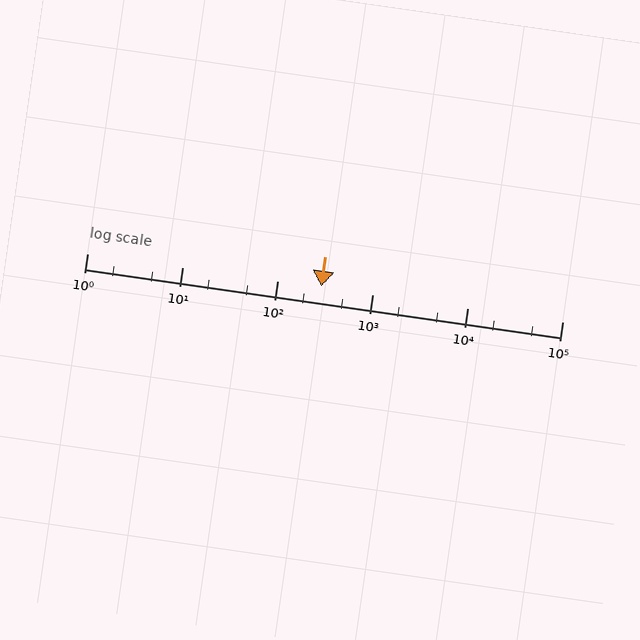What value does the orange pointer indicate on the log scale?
The pointer indicates approximately 290.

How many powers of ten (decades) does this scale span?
The scale spans 5 decades, from 1 to 100000.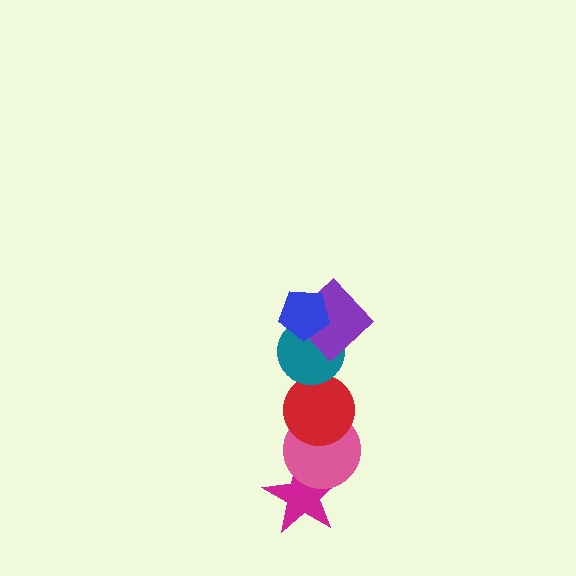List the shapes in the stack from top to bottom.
From top to bottom: the blue pentagon, the purple diamond, the teal circle, the red circle, the pink circle, the magenta star.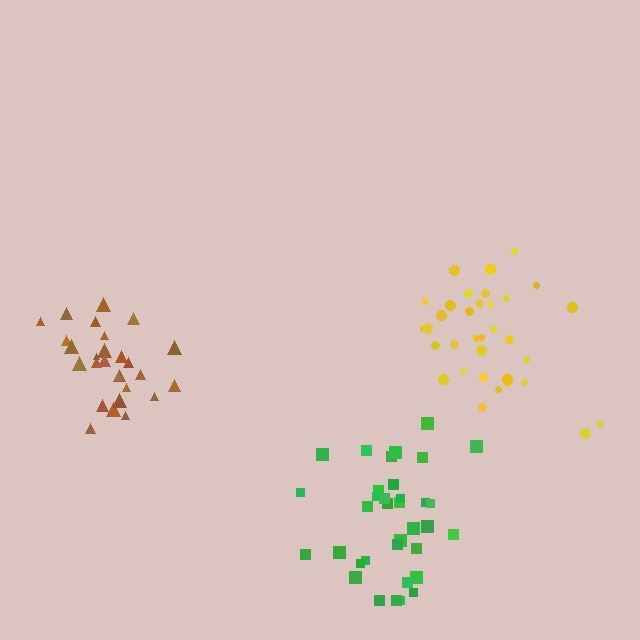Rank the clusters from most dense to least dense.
yellow, brown, green.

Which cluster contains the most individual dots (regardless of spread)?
Green (35).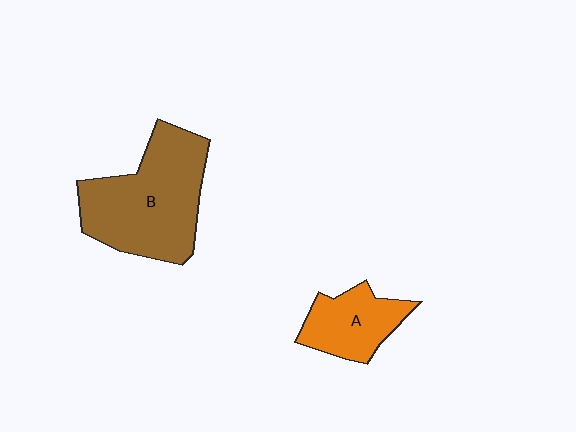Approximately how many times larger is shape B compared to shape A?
Approximately 2.1 times.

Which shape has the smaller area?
Shape A (orange).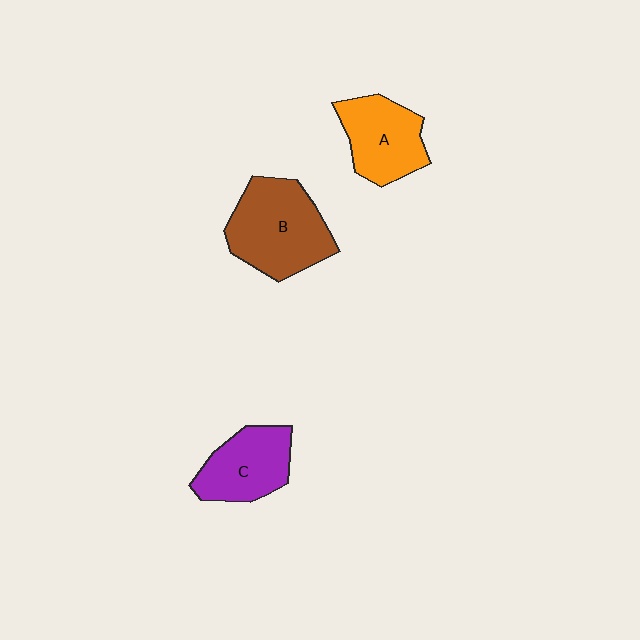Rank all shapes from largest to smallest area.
From largest to smallest: B (brown), A (orange), C (purple).